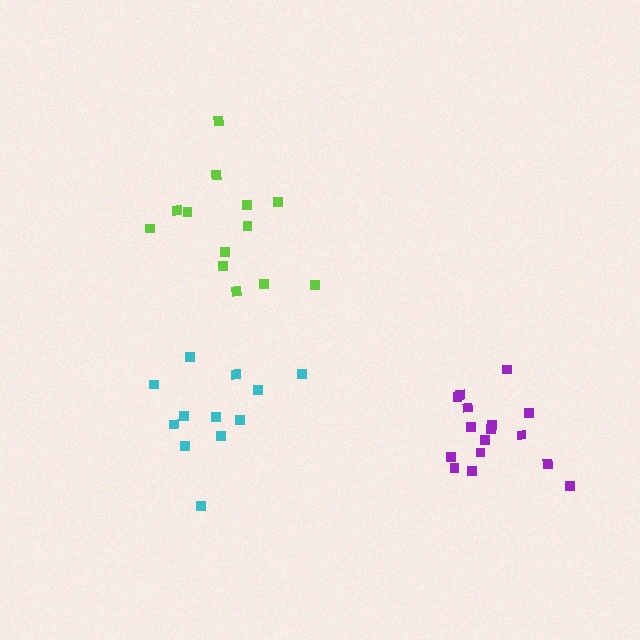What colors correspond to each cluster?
The clusters are colored: purple, lime, cyan.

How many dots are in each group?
Group 1: 16 dots, Group 2: 13 dots, Group 3: 12 dots (41 total).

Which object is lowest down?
The purple cluster is bottommost.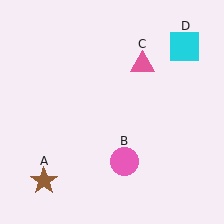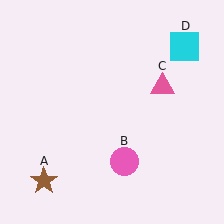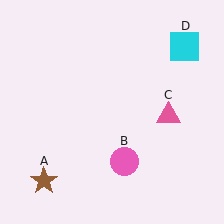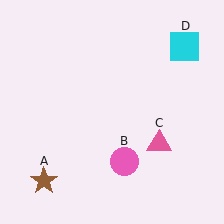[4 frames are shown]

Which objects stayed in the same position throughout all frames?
Brown star (object A) and pink circle (object B) and cyan square (object D) remained stationary.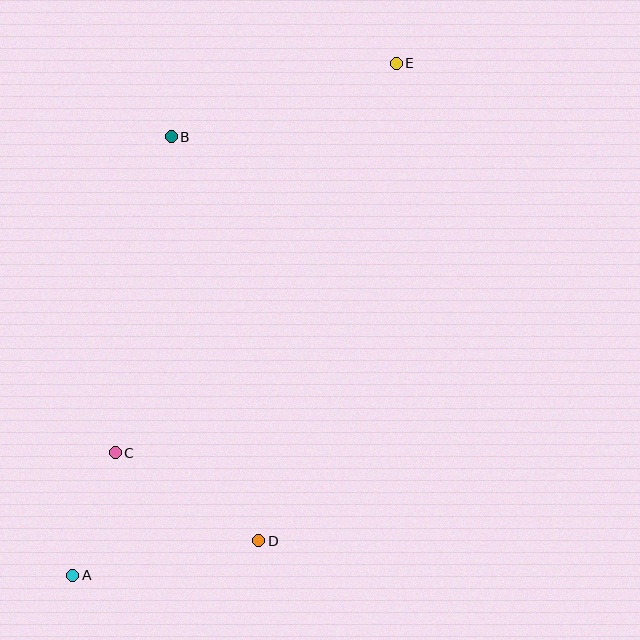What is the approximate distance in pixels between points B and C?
The distance between B and C is approximately 321 pixels.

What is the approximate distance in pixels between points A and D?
The distance between A and D is approximately 189 pixels.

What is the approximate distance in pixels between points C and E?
The distance between C and E is approximately 480 pixels.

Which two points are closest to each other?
Points A and C are closest to each other.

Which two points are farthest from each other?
Points A and E are farthest from each other.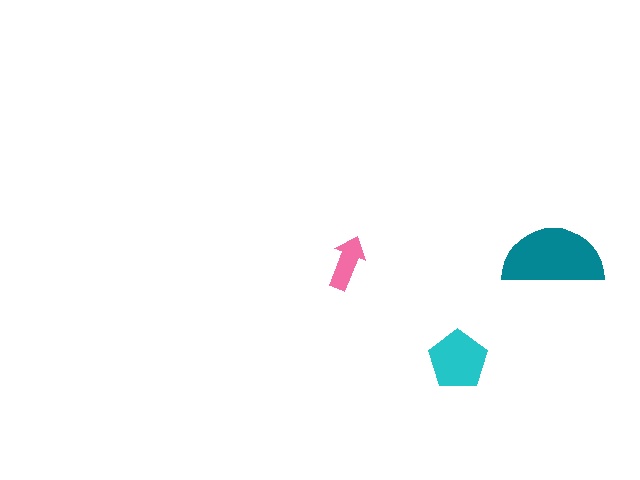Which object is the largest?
The teal semicircle.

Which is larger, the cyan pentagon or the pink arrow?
The cyan pentagon.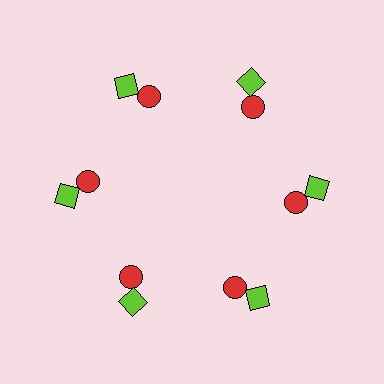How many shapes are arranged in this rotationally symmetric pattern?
There are 12 shapes, arranged in 6 groups of 2.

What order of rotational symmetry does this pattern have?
This pattern has 6-fold rotational symmetry.